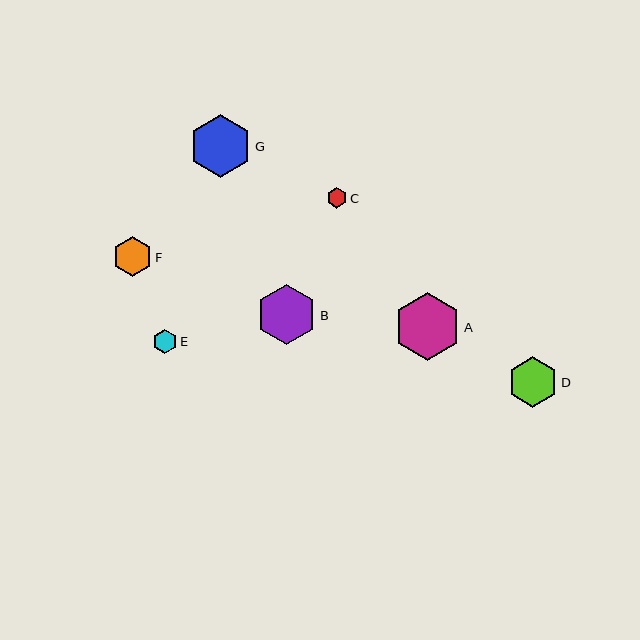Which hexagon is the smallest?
Hexagon C is the smallest with a size of approximately 20 pixels.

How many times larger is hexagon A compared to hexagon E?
Hexagon A is approximately 2.8 times the size of hexagon E.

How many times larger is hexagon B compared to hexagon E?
Hexagon B is approximately 2.4 times the size of hexagon E.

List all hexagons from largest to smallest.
From largest to smallest: A, G, B, D, F, E, C.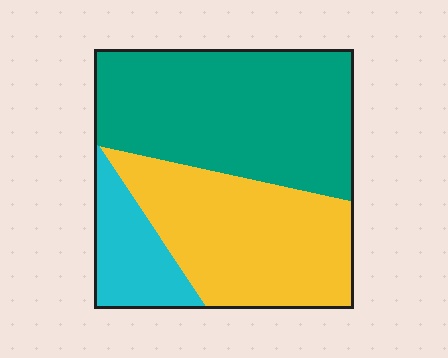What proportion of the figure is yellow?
Yellow takes up between a quarter and a half of the figure.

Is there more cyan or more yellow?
Yellow.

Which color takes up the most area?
Teal, at roughly 50%.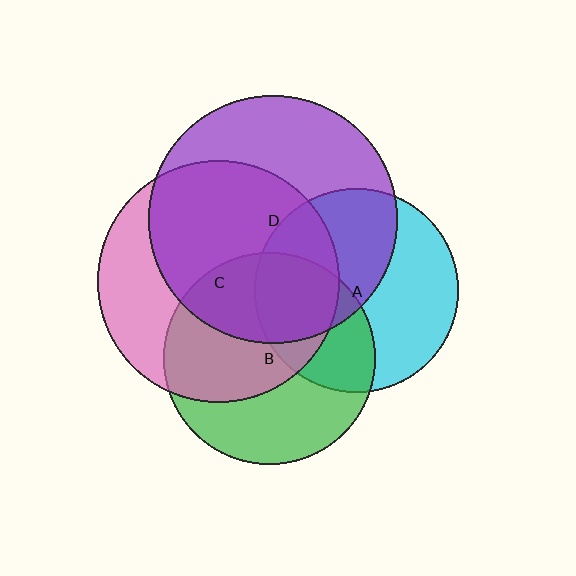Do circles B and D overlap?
Yes.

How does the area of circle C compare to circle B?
Approximately 1.3 times.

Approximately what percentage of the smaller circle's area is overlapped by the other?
Approximately 35%.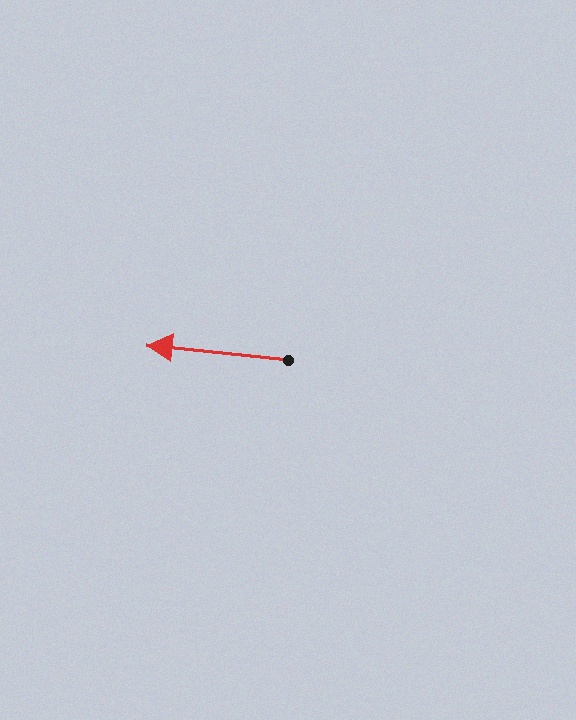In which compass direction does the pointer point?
West.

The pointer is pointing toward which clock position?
Roughly 9 o'clock.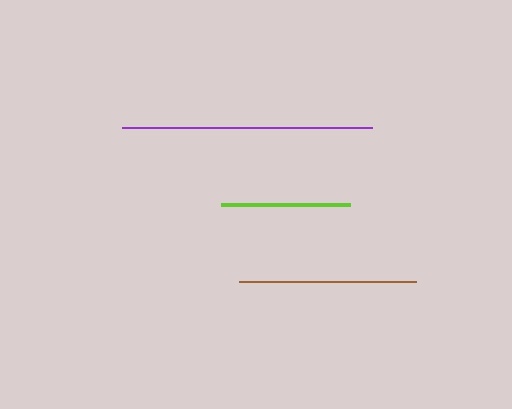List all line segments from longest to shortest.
From longest to shortest: purple, brown, lime.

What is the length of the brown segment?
The brown segment is approximately 176 pixels long.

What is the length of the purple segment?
The purple segment is approximately 250 pixels long.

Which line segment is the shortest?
The lime line is the shortest at approximately 129 pixels.